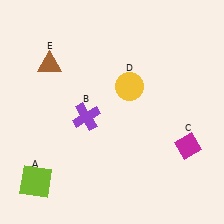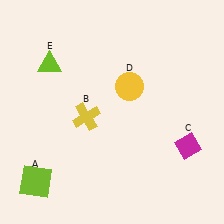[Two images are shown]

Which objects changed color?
B changed from purple to yellow. E changed from brown to lime.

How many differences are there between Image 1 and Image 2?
There are 2 differences between the two images.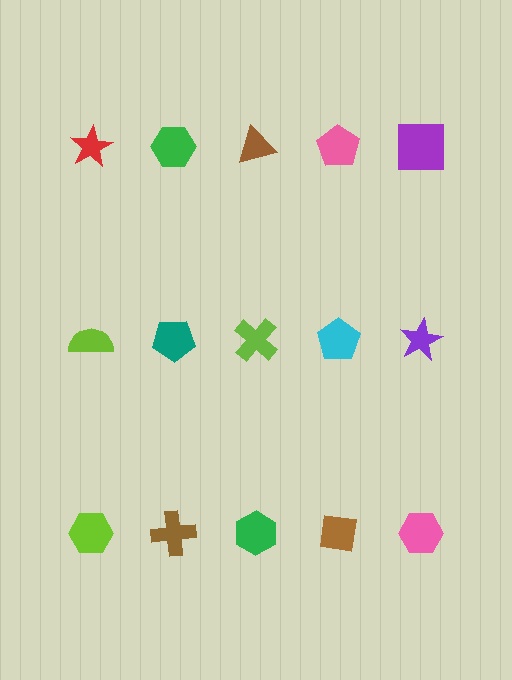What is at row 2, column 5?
A purple star.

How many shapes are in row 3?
5 shapes.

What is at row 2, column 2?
A teal pentagon.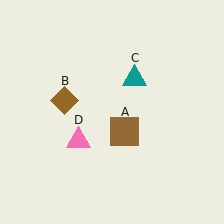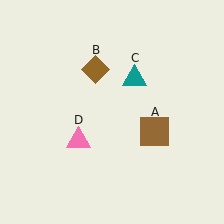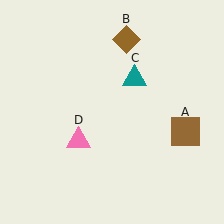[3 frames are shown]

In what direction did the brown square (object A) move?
The brown square (object A) moved right.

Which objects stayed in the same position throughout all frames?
Teal triangle (object C) and pink triangle (object D) remained stationary.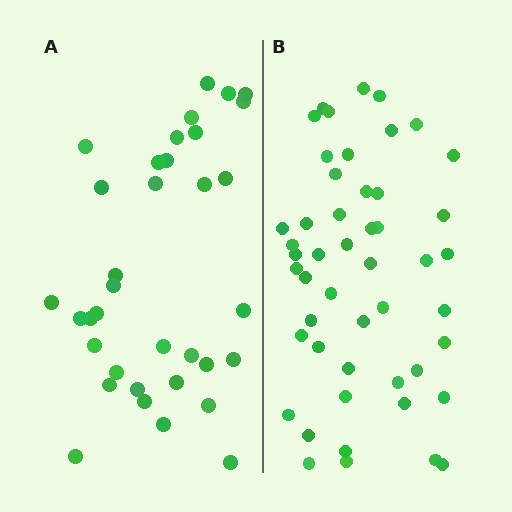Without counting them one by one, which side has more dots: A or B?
Region B (the right region) has more dots.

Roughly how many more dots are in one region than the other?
Region B has approximately 15 more dots than region A.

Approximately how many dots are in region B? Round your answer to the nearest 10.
About 50 dots. (The exact count is 49, which rounds to 50.)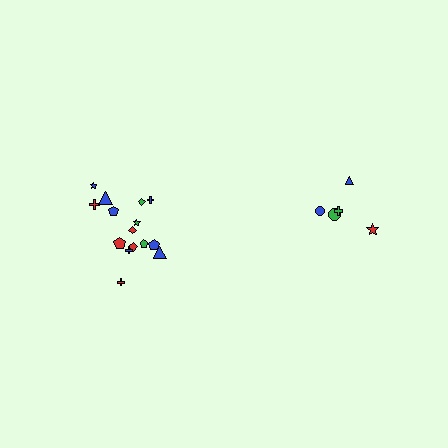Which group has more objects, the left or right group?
The left group.